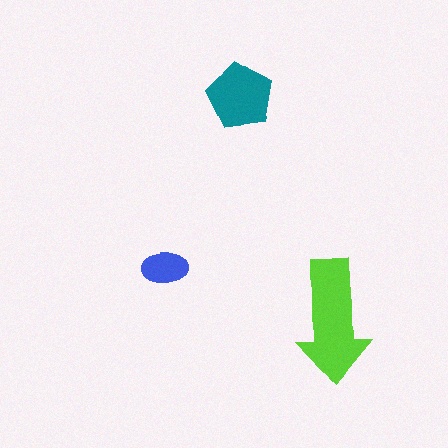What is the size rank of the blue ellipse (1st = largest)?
3rd.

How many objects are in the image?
There are 3 objects in the image.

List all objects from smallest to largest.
The blue ellipse, the teal pentagon, the lime arrow.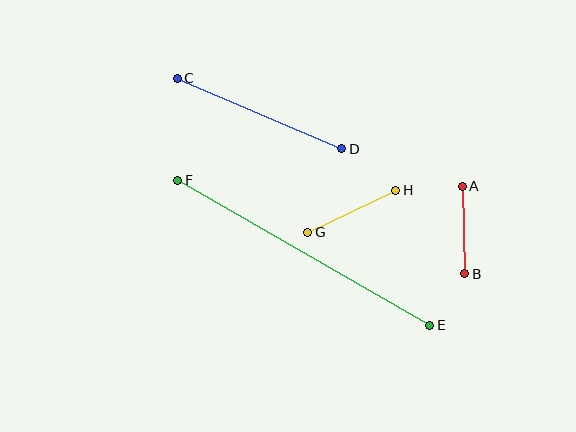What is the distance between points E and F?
The distance is approximately 291 pixels.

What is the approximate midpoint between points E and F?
The midpoint is at approximately (304, 253) pixels.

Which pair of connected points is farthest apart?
Points E and F are farthest apart.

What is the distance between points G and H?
The distance is approximately 98 pixels.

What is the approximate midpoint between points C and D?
The midpoint is at approximately (260, 114) pixels.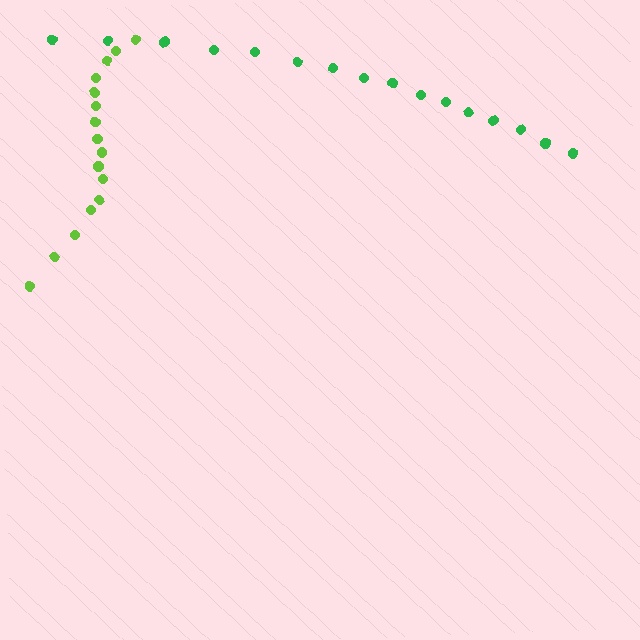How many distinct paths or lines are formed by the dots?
There are 2 distinct paths.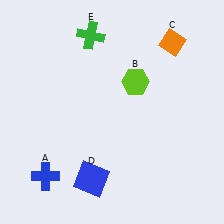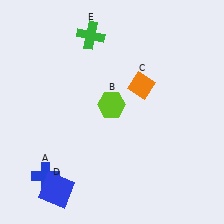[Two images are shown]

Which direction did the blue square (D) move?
The blue square (D) moved left.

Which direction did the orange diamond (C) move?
The orange diamond (C) moved down.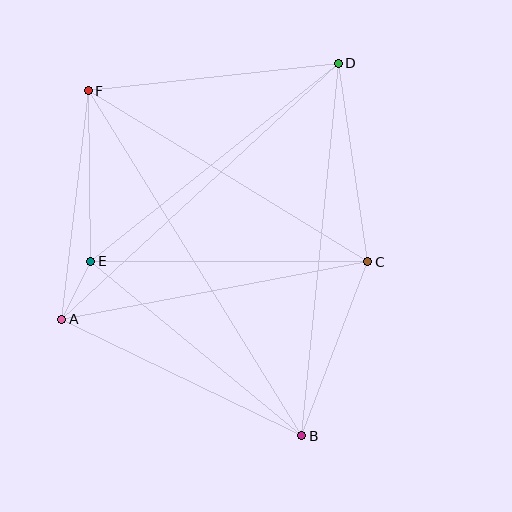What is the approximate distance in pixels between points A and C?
The distance between A and C is approximately 311 pixels.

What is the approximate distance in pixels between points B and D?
The distance between B and D is approximately 374 pixels.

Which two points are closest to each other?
Points A and E are closest to each other.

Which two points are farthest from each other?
Points B and F are farthest from each other.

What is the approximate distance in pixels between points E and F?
The distance between E and F is approximately 170 pixels.